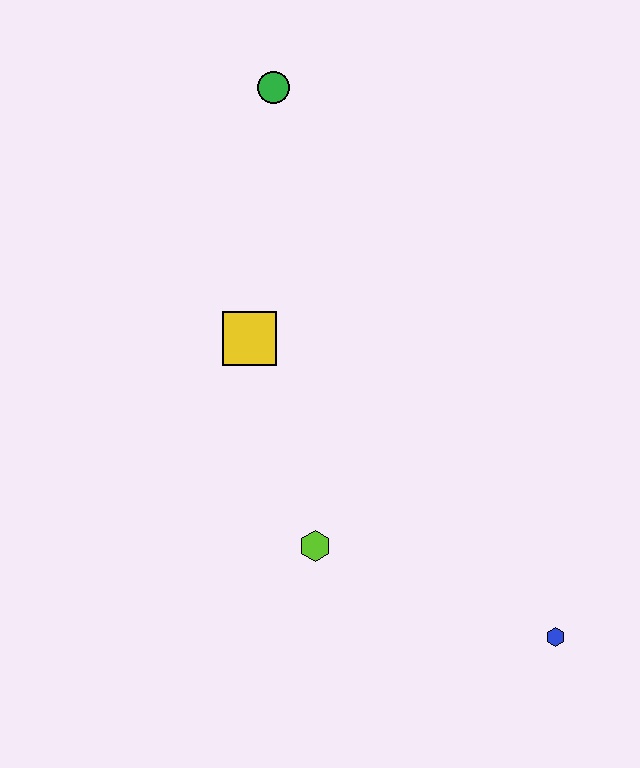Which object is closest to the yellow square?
The lime hexagon is closest to the yellow square.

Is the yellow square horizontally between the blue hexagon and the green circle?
No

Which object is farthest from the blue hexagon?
The green circle is farthest from the blue hexagon.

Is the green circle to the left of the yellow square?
No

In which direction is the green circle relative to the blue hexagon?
The green circle is above the blue hexagon.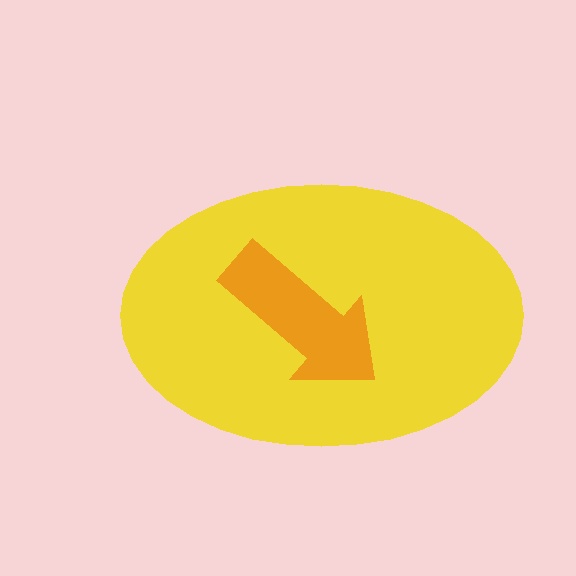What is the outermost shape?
The yellow ellipse.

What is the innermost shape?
The orange arrow.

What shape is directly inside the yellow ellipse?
The orange arrow.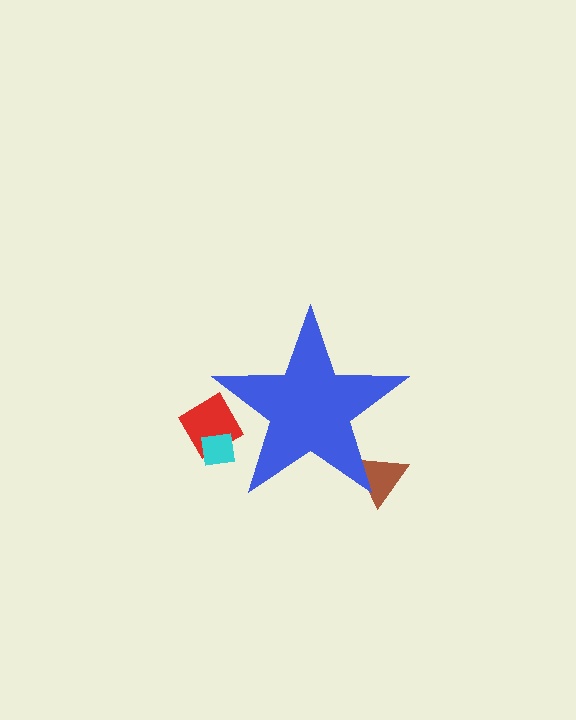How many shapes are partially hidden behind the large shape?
3 shapes are partially hidden.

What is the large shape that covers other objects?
A blue star.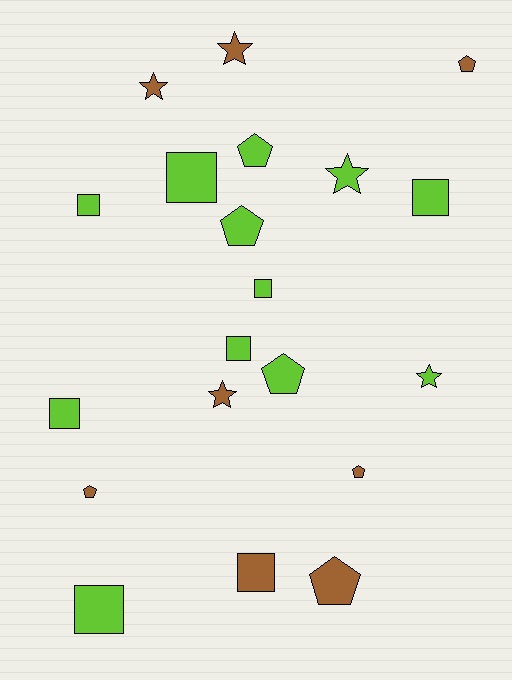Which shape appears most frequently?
Square, with 8 objects.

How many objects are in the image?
There are 20 objects.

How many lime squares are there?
There are 7 lime squares.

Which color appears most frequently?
Lime, with 12 objects.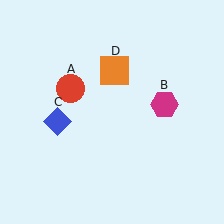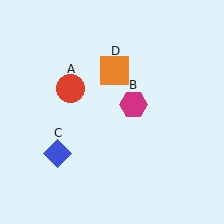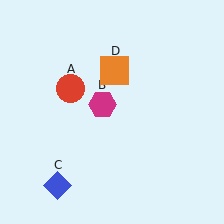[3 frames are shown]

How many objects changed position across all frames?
2 objects changed position: magenta hexagon (object B), blue diamond (object C).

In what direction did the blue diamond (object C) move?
The blue diamond (object C) moved down.